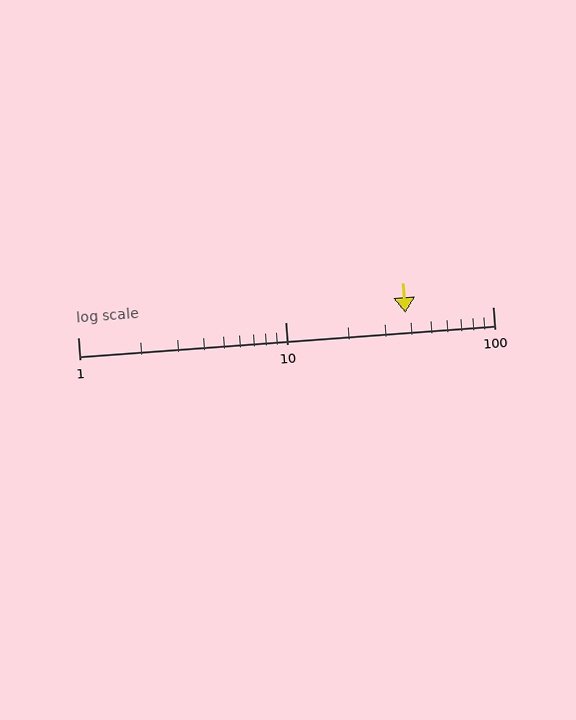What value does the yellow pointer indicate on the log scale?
The pointer indicates approximately 38.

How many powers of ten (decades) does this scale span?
The scale spans 2 decades, from 1 to 100.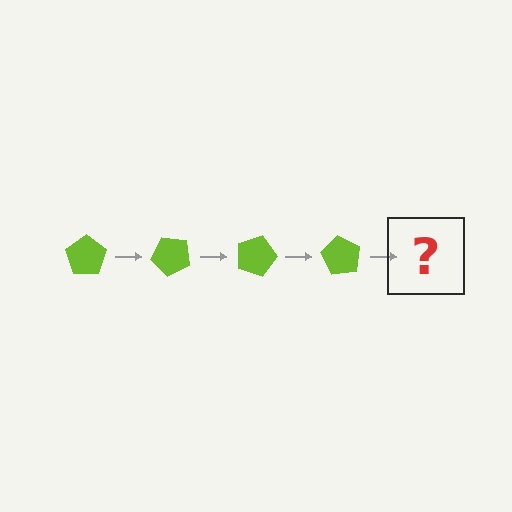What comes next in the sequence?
The next element should be a lime pentagon rotated 180 degrees.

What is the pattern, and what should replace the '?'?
The pattern is that the pentagon rotates 45 degrees each step. The '?' should be a lime pentagon rotated 180 degrees.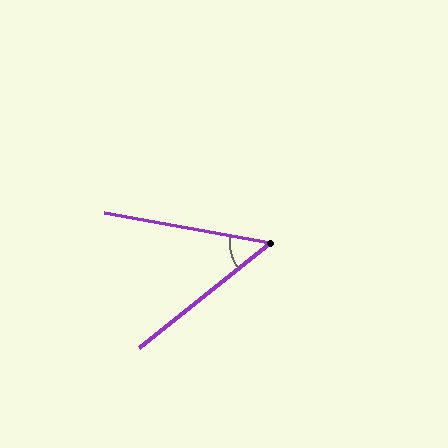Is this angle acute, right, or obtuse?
It is acute.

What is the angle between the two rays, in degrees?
Approximately 49 degrees.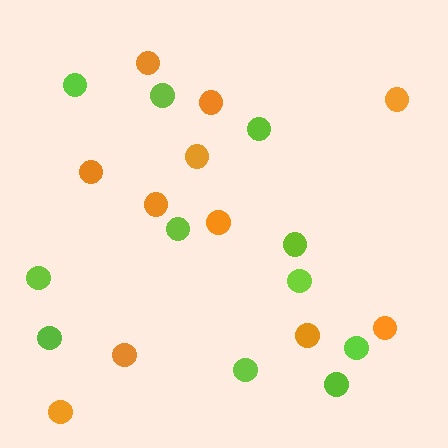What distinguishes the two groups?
There are 2 groups: one group of orange circles (11) and one group of lime circles (11).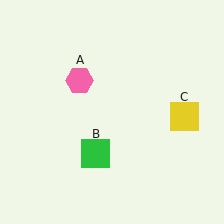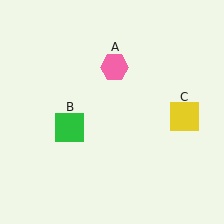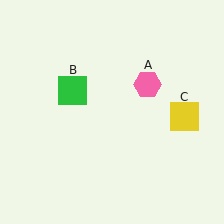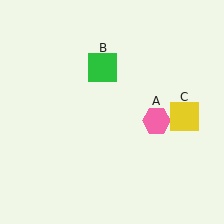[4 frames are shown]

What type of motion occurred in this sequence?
The pink hexagon (object A), green square (object B) rotated clockwise around the center of the scene.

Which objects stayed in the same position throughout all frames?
Yellow square (object C) remained stationary.